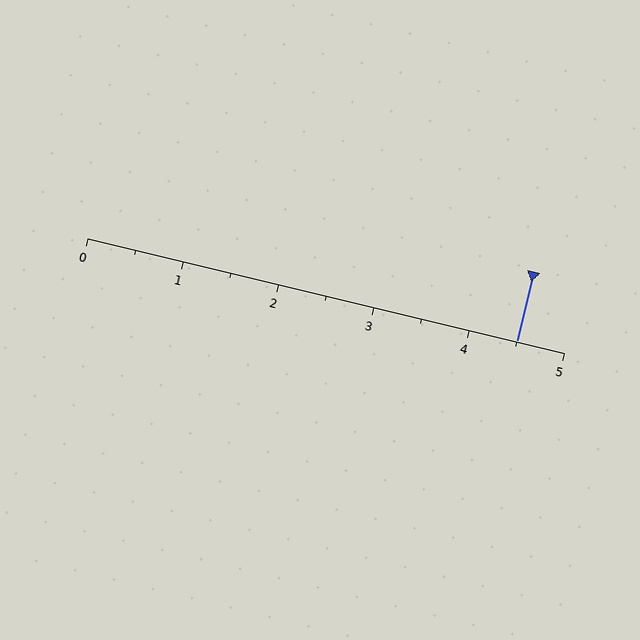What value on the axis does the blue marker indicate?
The marker indicates approximately 4.5.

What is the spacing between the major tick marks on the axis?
The major ticks are spaced 1 apart.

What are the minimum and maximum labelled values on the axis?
The axis runs from 0 to 5.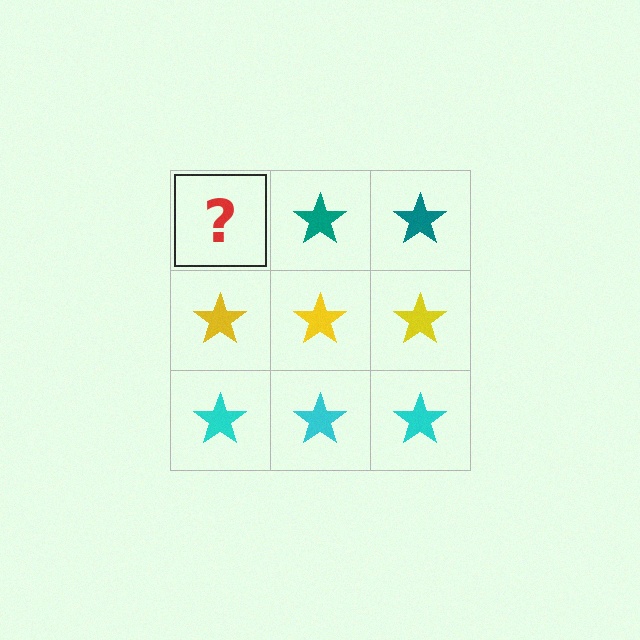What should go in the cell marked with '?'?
The missing cell should contain a teal star.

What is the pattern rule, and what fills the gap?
The rule is that each row has a consistent color. The gap should be filled with a teal star.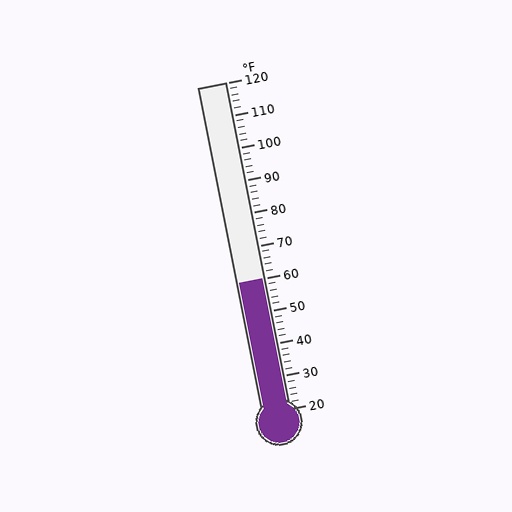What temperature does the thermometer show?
The thermometer shows approximately 60°F.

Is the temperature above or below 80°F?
The temperature is below 80°F.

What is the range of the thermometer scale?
The thermometer scale ranges from 20°F to 120°F.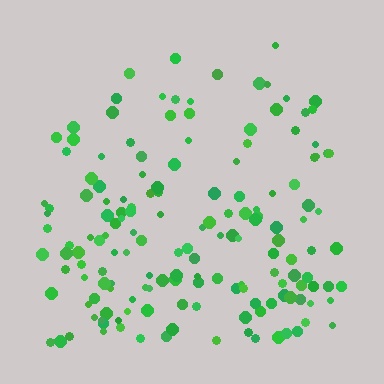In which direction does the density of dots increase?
From top to bottom, with the bottom side densest.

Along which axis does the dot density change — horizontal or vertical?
Vertical.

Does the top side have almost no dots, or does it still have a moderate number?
Still a moderate number, just noticeably fewer than the bottom.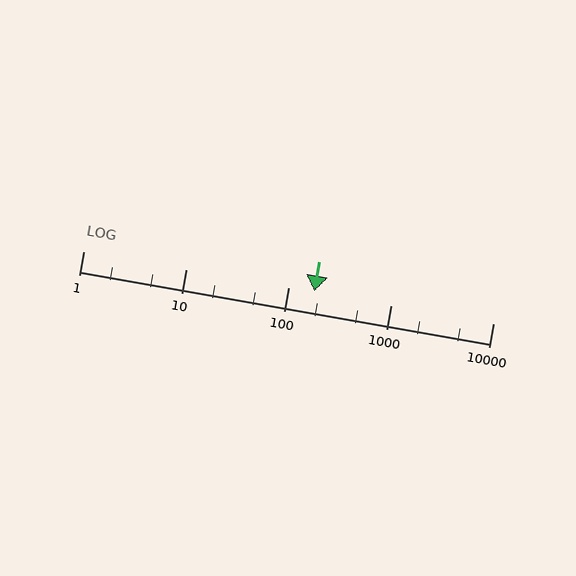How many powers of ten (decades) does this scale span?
The scale spans 4 decades, from 1 to 10000.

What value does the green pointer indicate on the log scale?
The pointer indicates approximately 180.